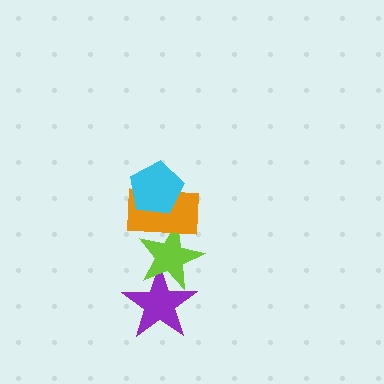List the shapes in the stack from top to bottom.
From top to bottom: the cyan pentagon, the orange rectangle, the lime star, the purple star.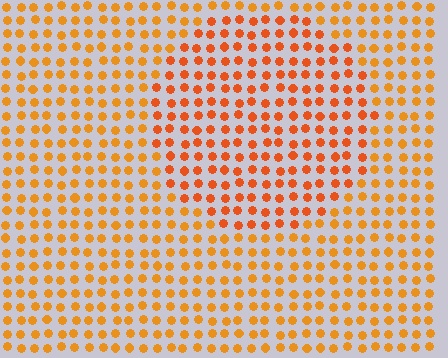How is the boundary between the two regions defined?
The boundary is defined purely by a slight shift in hue (about 19 degrees). Spacing, size, and orientation are identical on both sides.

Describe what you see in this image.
The image is filled with small orange elements in a uniform arrangement. A circle-shaped region is visible where the elements are tinted to a slightly different hue, forming a subtle color boundary.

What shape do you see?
I see a circle.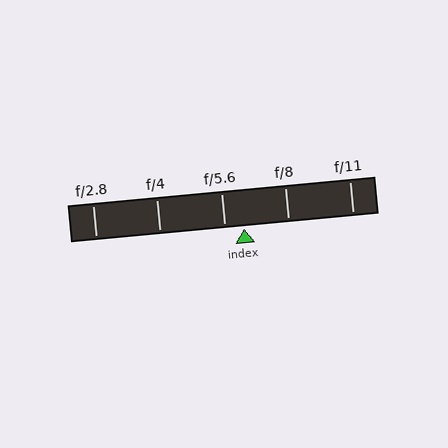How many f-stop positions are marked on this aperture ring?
There are 5 f-stop positions marked.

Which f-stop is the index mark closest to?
The index mark is closest to f/5.6.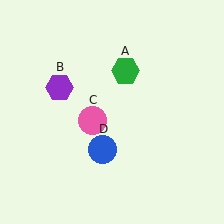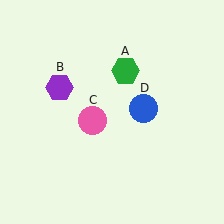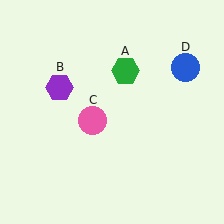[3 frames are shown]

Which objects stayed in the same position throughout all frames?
Green hexagon (object A) and purple hexagon (object B) and pink circle (object C) remained stationary.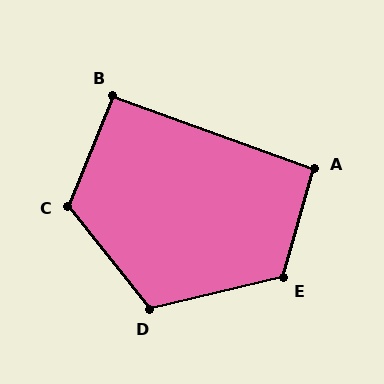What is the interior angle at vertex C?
Approximately 120 degrees (obtuse).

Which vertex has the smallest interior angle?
B, at approximately 92 degrees.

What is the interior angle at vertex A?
Approximately 94 degrees (approximately right).